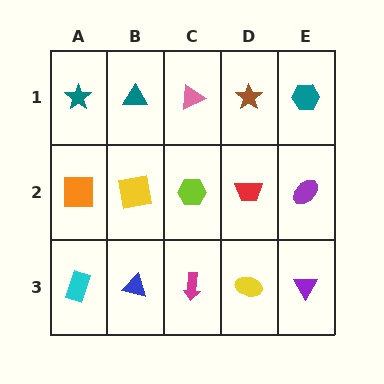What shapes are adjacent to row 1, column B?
A yellow square (row 2, column B), a teal star (row 1, column A), a pink triangle (row 1, column C).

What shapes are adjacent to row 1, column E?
A purple ellipse (row 2, column E), a brown star (row 1, column D).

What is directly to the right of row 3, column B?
A magenta arrow.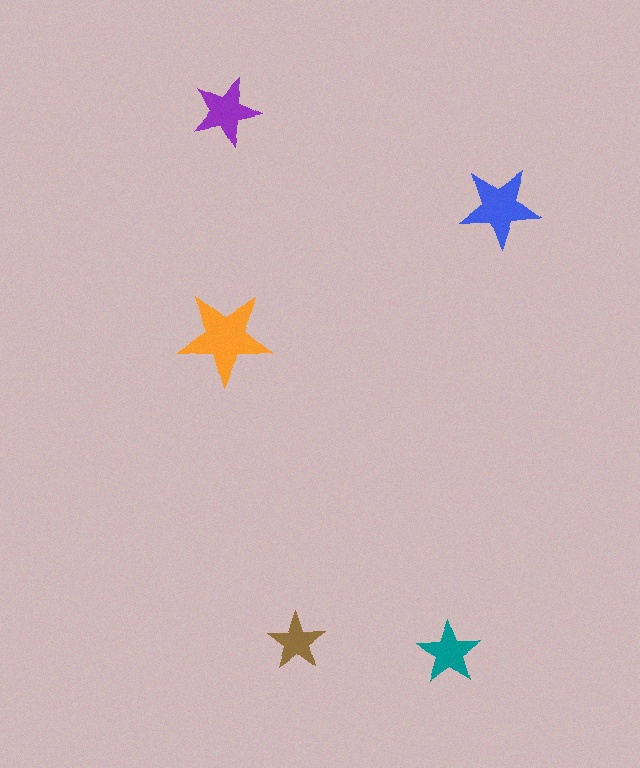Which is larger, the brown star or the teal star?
The teal one.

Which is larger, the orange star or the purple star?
The orange one.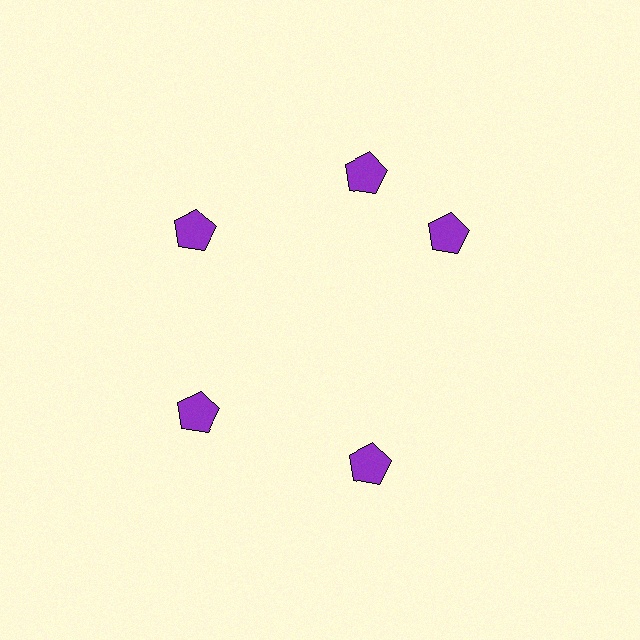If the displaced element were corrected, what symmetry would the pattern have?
It would have 5-fold rotational symmetry — the pattern would map onto itself every 72 degrees.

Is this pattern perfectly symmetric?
No. The 5 purple pentagons are arranged in a ring, but one element near the 3 o'clock position is rotated out of alignment along the ring, breaking the 5-fold rotational symmetry.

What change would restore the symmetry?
The symmetry would be restored by rotating it back into even spacing with its neighbors so that all 5 pentagons sit at equal angles and equal distance from the center.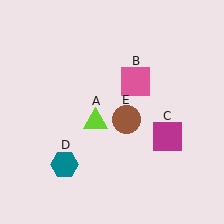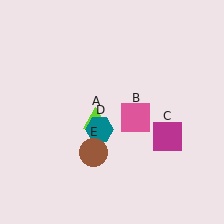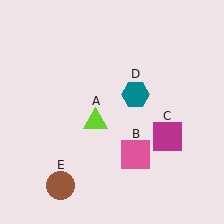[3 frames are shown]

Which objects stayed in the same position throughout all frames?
Lime triangle (object A) and magenta square (object C) remained stationary.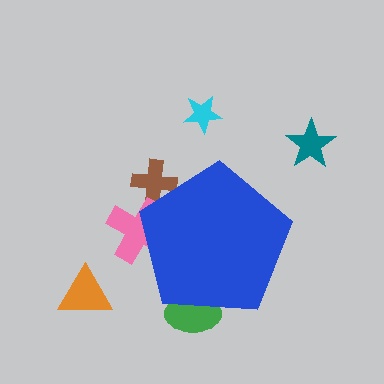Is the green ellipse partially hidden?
Yes, the green ellipse is partially hidden behind the blue pentagon.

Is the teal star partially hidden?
No, the teal star is fully visible.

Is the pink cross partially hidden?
Yes, the pink cross is partially hidden behind the blue pentagon.